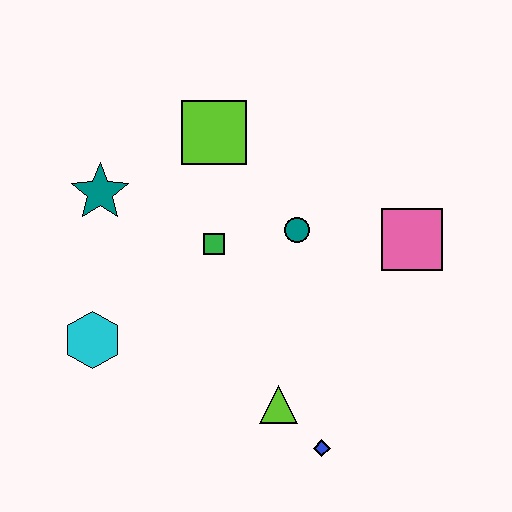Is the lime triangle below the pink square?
Yes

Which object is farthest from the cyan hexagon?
The pink square is farthest from the cyan hexagon.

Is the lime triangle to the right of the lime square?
Yes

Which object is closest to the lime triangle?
The blue diamond is closest to the lime triangle.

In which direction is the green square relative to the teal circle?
The green square is to the left of the teal circle.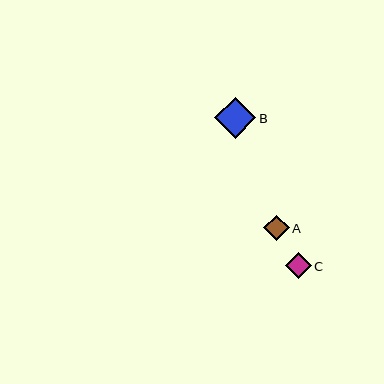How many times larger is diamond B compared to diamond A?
Diamond B is approximately 1.6 times the size of diamond A.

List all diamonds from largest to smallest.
From largest to smallest: B, A, C.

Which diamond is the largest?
Diamond B is the largest with a size of approximately 41 pixels.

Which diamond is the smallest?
Diamond C is the smallest with a size of approximately 25 pixels.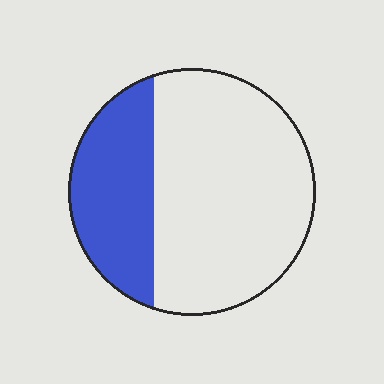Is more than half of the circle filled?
No.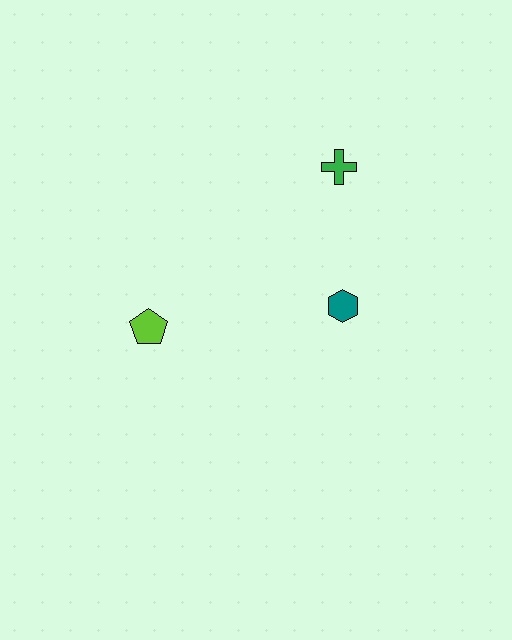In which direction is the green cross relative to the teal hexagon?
The green cross is above the teal hexagon.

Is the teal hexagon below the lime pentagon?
No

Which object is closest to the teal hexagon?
The green cross is closest to the teal hexagon.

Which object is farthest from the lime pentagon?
The green cross is farthest from the lime pentagon.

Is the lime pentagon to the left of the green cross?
Yes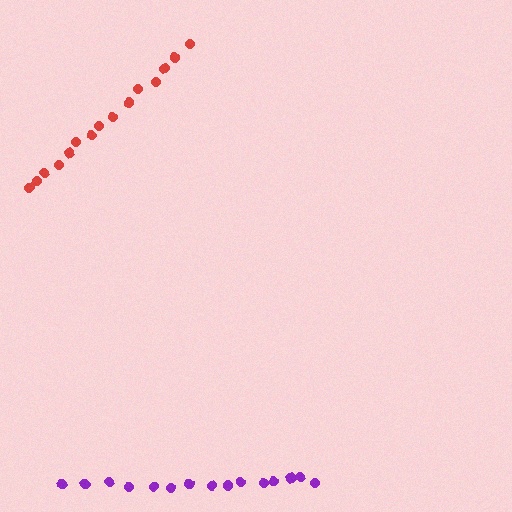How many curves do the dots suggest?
There are 2 distinct paths.